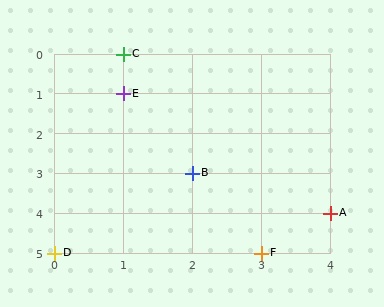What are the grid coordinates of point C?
Point C is at grid coordinates (1, 0).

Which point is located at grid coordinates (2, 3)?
Point B is at (2, 3).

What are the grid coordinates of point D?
Point D is at grid coordinates (0, 5).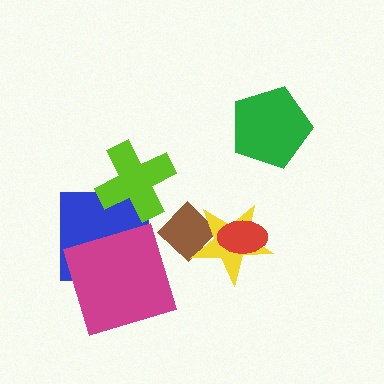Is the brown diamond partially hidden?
Yes, it is partially covered by another shape.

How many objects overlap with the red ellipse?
1 object overlaps with the red ellipse.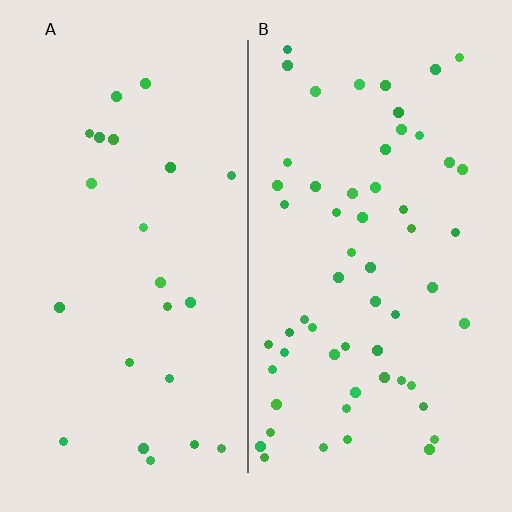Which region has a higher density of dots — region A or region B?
B (the right).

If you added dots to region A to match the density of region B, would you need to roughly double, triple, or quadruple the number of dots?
Approximately triple.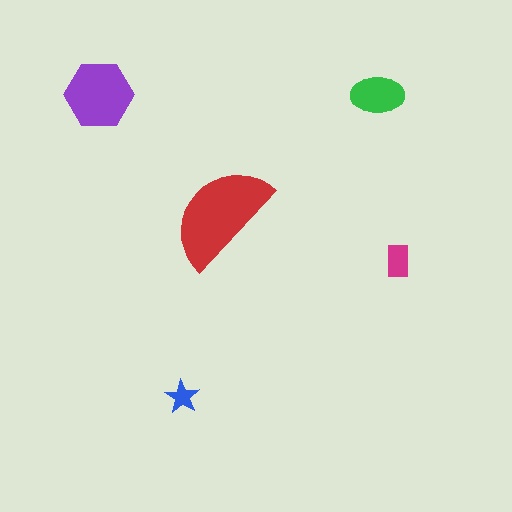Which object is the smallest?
The blue star.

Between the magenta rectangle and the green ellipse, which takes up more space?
The green ellipse.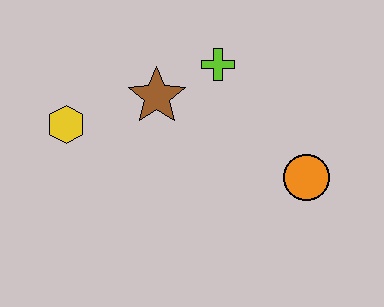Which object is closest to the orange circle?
The lime cross is closest to the orange circle.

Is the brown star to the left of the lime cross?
Yes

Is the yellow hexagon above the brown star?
No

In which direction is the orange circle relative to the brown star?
The orange circle is to the right of the brown star.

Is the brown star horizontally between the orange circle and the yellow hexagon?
Yes